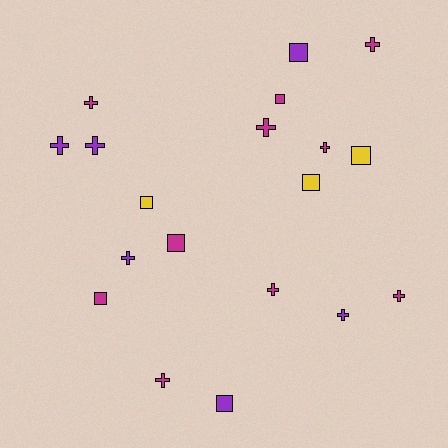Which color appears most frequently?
Magenta, with 10 objects.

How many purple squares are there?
There are 2 purple squares.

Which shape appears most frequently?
Cross, with 11 objects.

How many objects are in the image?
There are 19 objects.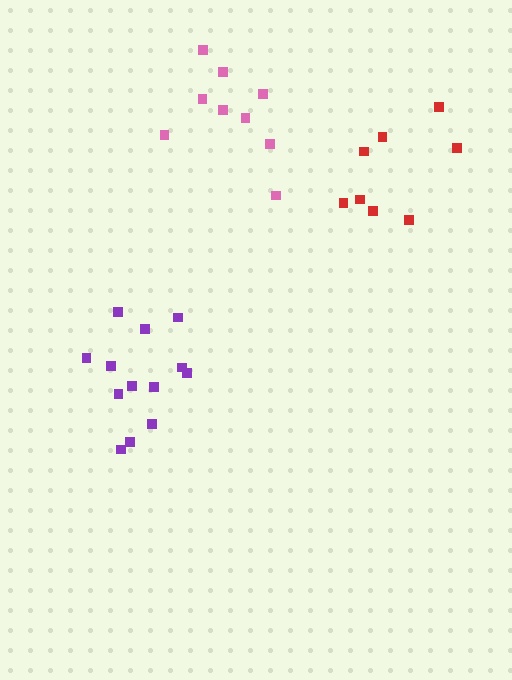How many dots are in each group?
Group 1: 9 dots, Group 2: 13 dots, Group 3: 8 dots (30 total).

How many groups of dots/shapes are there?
There are 3 groups.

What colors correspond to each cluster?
The clusters are colored: pink, purple, red.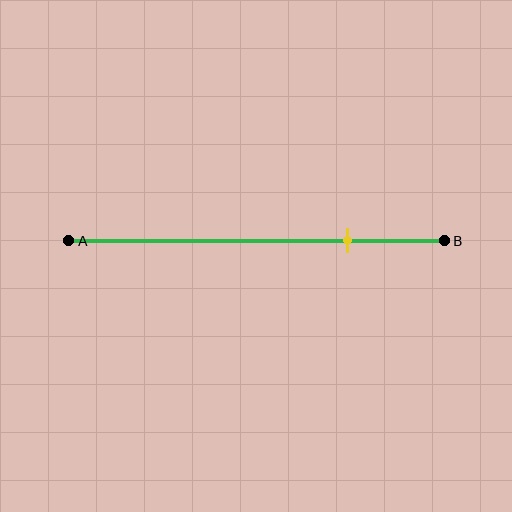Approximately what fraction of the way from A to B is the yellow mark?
The yellow mark is approximately 75% of the way from A to B.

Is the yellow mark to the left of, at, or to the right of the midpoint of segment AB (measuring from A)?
The yellow mark is to the right of the midpoint of segment AB.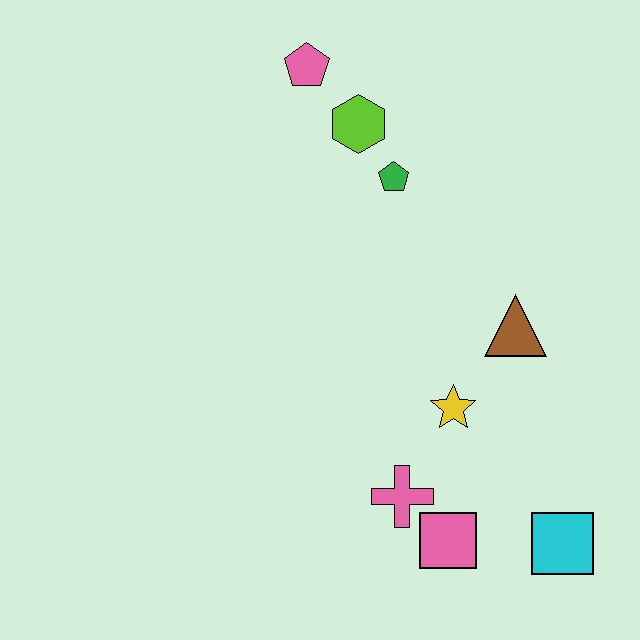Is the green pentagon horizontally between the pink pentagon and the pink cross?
Yes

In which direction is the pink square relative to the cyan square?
The pink square is to the left of the cyan square.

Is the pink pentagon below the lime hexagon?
No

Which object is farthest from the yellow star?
The pink pentagon is farthest from the yellow star.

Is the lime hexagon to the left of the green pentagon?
Yes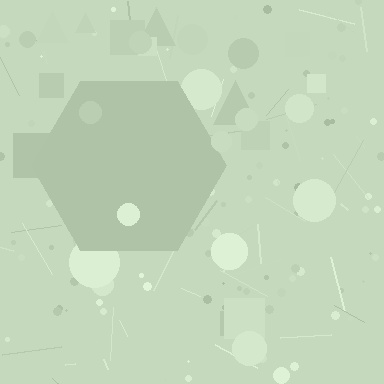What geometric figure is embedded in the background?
A hexagon is embedded in the background.